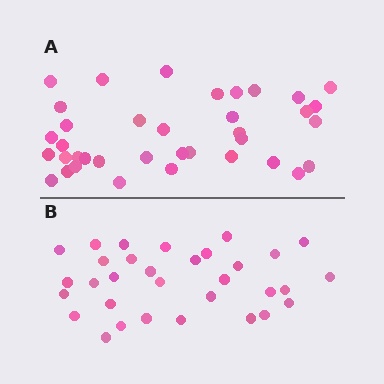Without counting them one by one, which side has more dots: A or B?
Region A (the top region) has more dots.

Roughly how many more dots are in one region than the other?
Region A has about 5 more dots than region B.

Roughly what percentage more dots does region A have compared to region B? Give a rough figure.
About 15% more.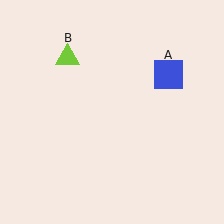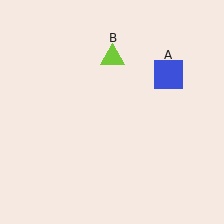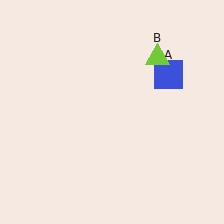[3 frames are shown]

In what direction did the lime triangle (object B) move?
The lime triangle (object B) moved right.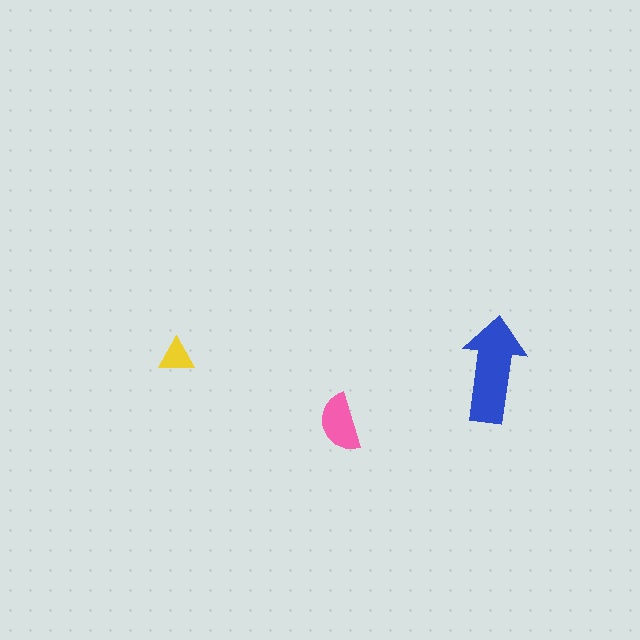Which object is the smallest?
The yellow triangle.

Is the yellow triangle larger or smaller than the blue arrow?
Smaller.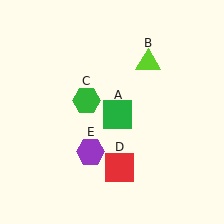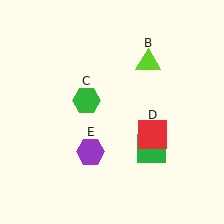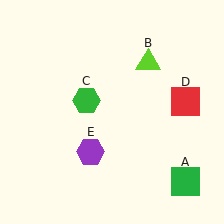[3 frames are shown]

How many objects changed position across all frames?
2 objects changed position: green square (object A), red square (object D).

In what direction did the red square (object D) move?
The red square (object D) moved up and to the right.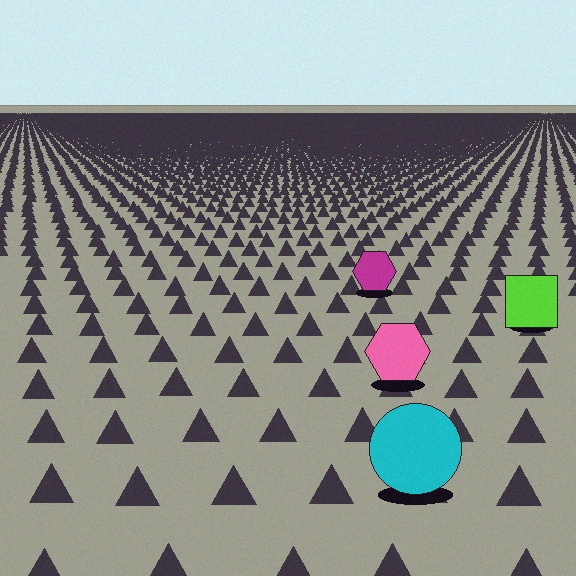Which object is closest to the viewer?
The cyan circle is closest. The texture marks near it are larger and more spread out.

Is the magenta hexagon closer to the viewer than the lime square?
No. The lime square is closer — you can tell from the texture gradient: the ground texture is coarser near it.